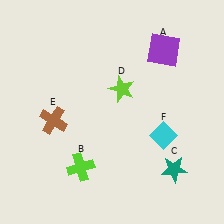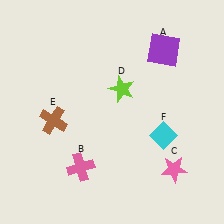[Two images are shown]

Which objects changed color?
B changed from lime to pink. C changed from teal to pink.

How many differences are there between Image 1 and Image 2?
There are 2 differences between the two images.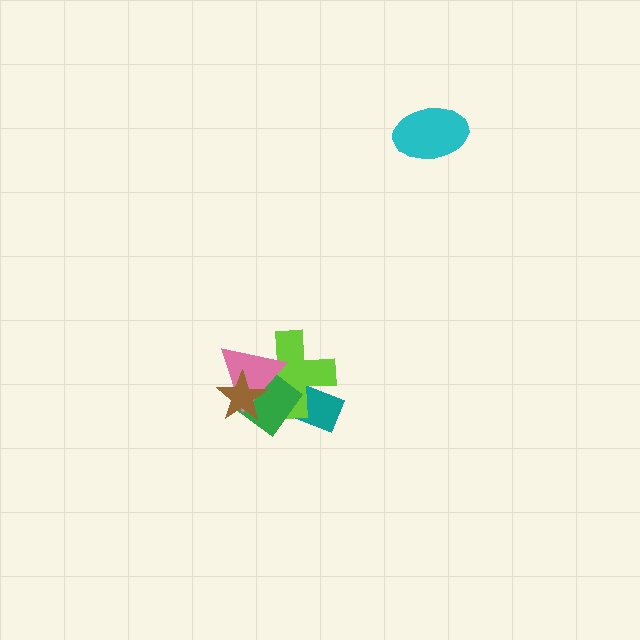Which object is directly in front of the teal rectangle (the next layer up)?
The lime cross is directly in front of the teal rectangle.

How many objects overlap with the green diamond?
4 objects overlap with the green diamond.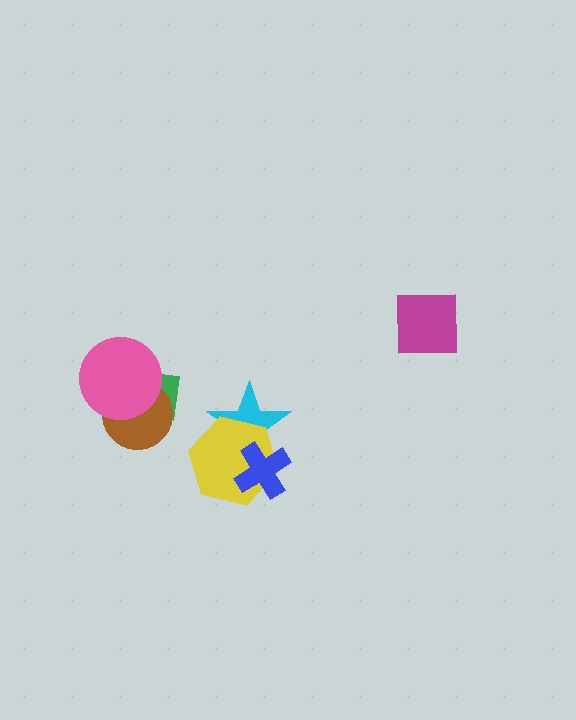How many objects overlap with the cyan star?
2 objects overlap with the cyan star.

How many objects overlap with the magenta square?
0 objects overlap with the magenta square.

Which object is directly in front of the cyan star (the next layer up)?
The yellow hexagon is directly in front of the cyan star.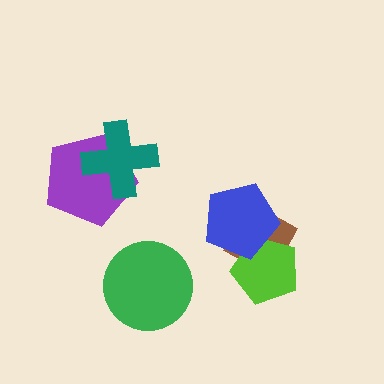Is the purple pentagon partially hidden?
Yes, it is partially covered by another shape.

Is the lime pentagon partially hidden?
Yes, it is partially covered by another shape.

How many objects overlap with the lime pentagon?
2 objects overlap with the lime pentagon.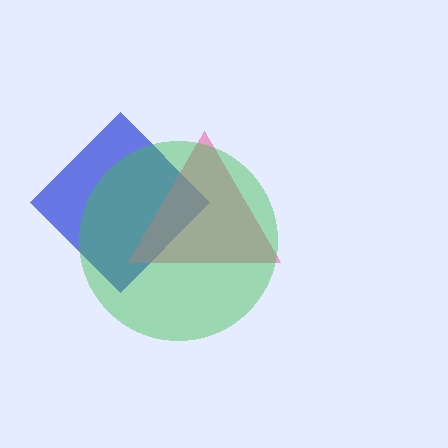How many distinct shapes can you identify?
There are 3 distinct shapes: a blue diamond, a pink triangle, a green circle.